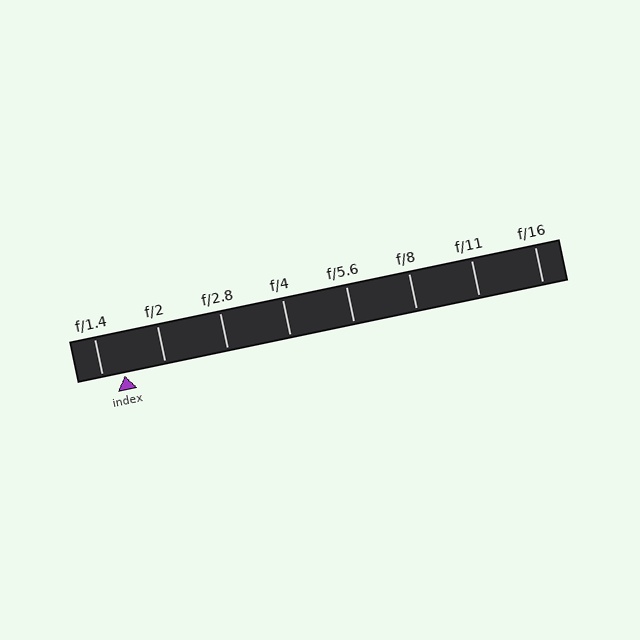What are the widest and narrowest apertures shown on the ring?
The widest aperture shown is f/1.4 and the narrowest is f/16.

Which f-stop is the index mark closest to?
The index mark is closest to f/1.4.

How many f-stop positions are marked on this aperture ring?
There are 8 f-stop positions marked.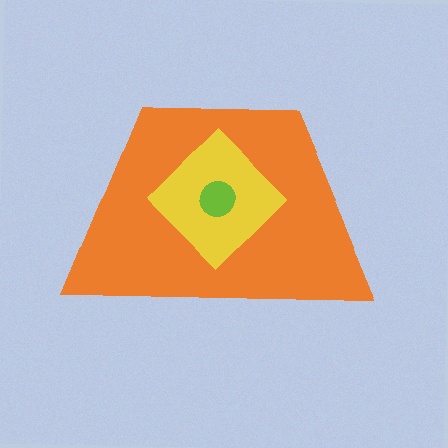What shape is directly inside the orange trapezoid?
The yellow diamond.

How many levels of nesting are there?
3.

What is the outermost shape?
The orange trapezoid.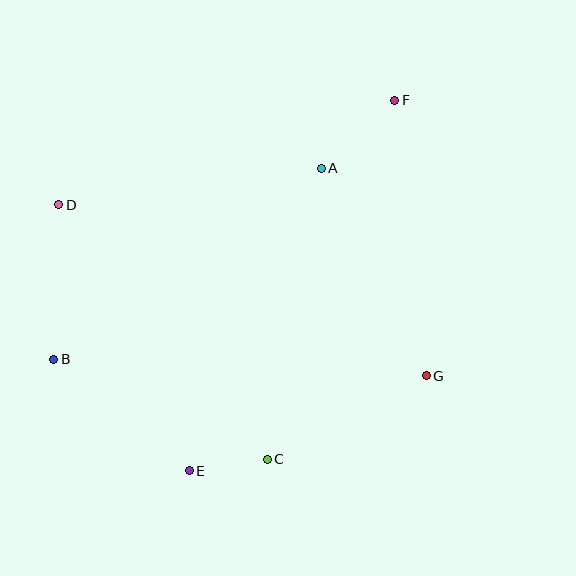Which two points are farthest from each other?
Points B and F are farthest from each other.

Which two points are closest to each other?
Points C and E are closest to each other.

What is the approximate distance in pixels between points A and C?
The distance between A and C is approximately 296 pixels.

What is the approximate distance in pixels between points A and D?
The distance between A and D is approximately 265 pixels.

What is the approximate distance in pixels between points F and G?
The distance between F and G is approximately 277 pixels.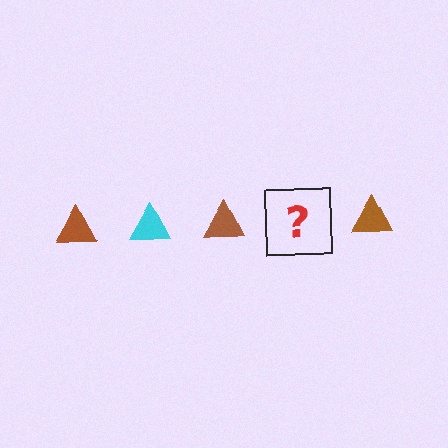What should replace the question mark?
The question mark should be replaced with a cyan triangle.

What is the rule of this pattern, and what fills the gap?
The rule is that the pattern cycles through brown, cyan triangles. The gap should be filled with a cyan triangle.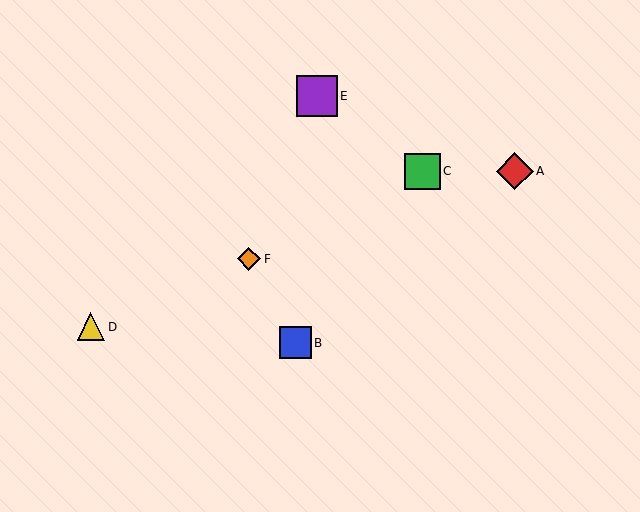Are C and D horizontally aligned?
No, C is at y≈171 and D is at y≈327.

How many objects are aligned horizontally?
2 objects (A, C) are aligned horizontally.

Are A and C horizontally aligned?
Yes, both are at y≈171.